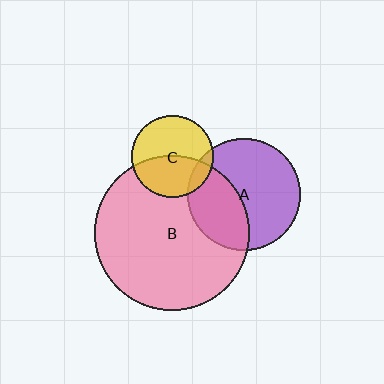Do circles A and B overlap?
Yes.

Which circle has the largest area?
Circle B (pink).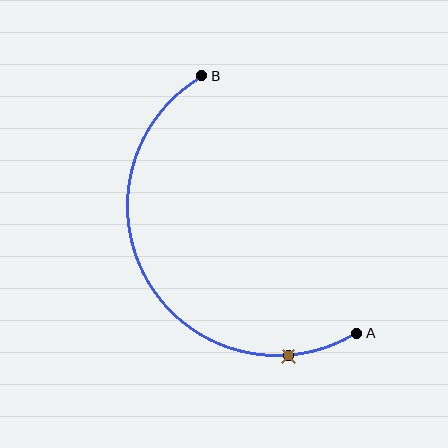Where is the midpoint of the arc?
The arc midpoint is the point on the curve farthest from the straight line joining A and B. It sits to the left of that line.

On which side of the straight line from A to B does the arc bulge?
The arc bulges to the left of the straight line connecting A and B.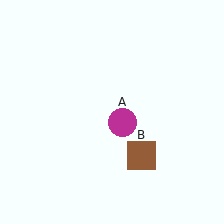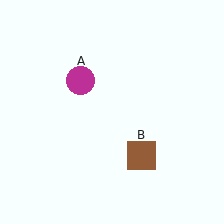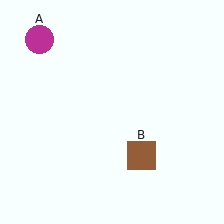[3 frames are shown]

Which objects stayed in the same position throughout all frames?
Brown square (object B) remained stationary.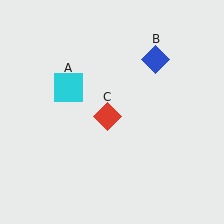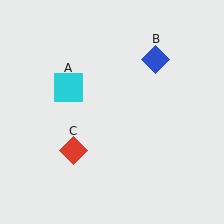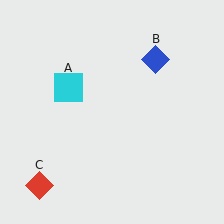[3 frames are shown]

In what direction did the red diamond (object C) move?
The red diamond (object C) moved down and to the left.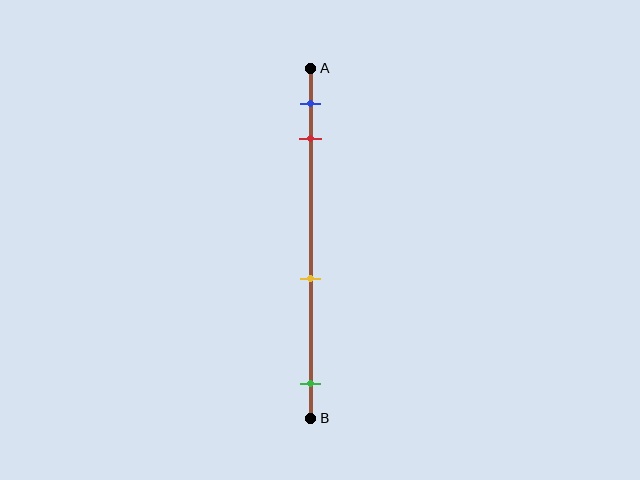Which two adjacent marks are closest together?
The blue and red marks are the closest adjacent pair.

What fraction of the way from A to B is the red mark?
The red mark is approximately 20% (0.2) of the way from A to B.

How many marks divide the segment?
There are 4 marks dividing the segment.